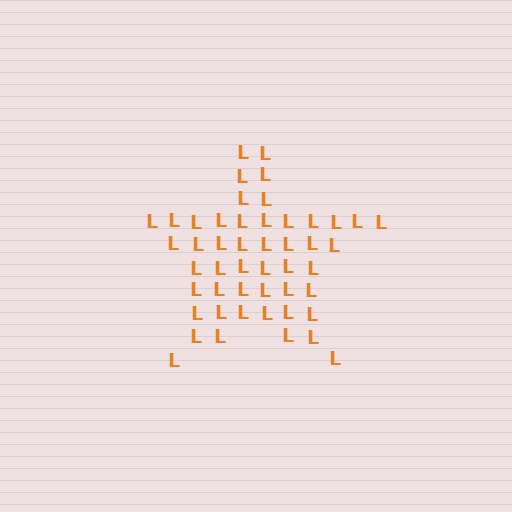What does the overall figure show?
The overall figure shows a star.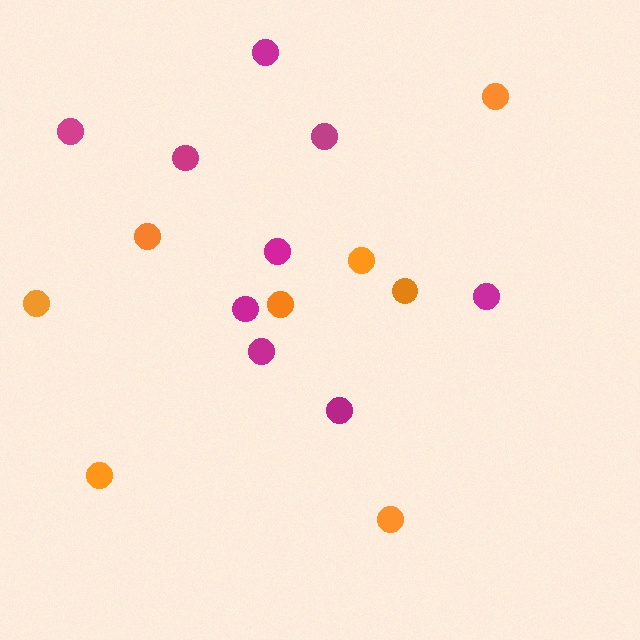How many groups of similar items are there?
There are 2 groups: one group of magenta circles (9) and one group of orange circles (8).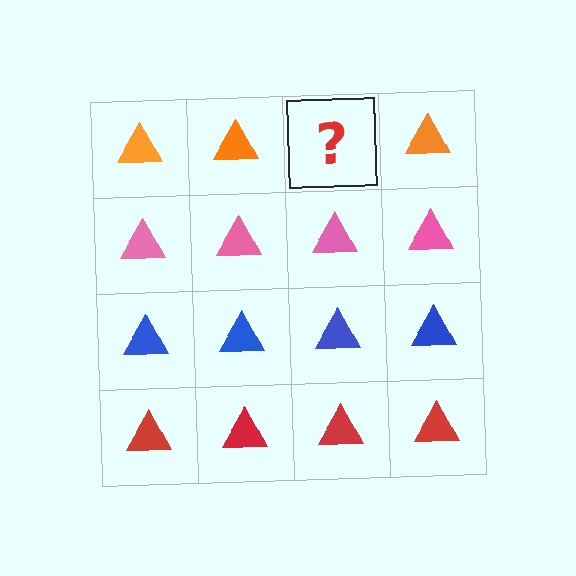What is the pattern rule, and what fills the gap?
The rule is that each row has a consistent color. The gap should be filled with an orange triangle.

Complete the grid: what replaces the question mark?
The question mark should be replaced with an orange triangle.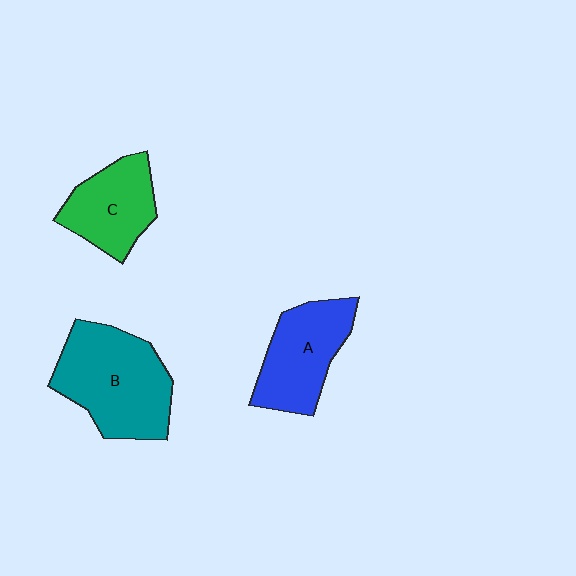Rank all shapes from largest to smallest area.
From largest to smallest: B (teal), A (blue), C (green).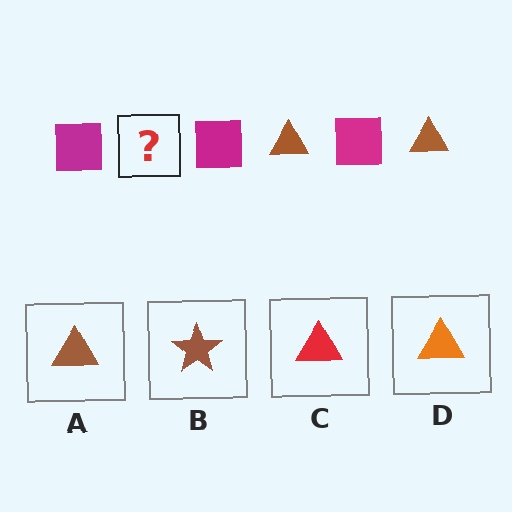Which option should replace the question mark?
Option A.